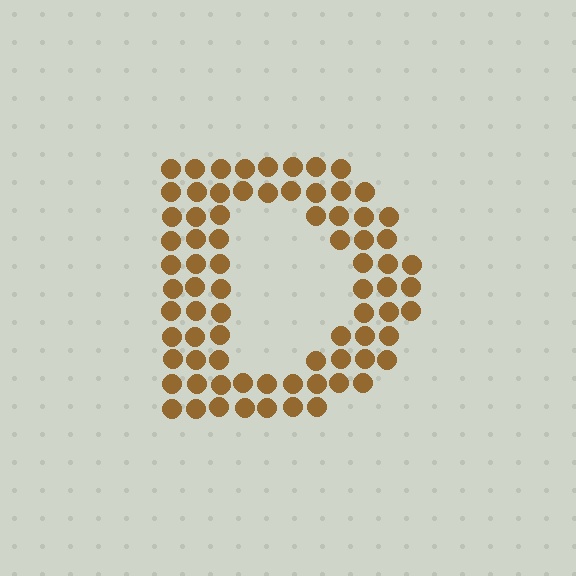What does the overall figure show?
The overall figure shows the letter D.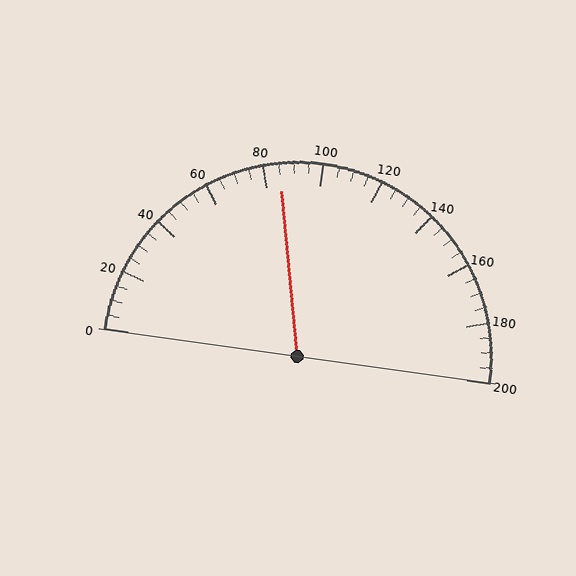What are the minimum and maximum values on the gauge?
The gauge ranges from 0 to 200.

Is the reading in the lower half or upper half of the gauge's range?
The reading is in the lower half of the range (0 to 200).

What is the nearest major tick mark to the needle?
The nearest major tick mark is 80.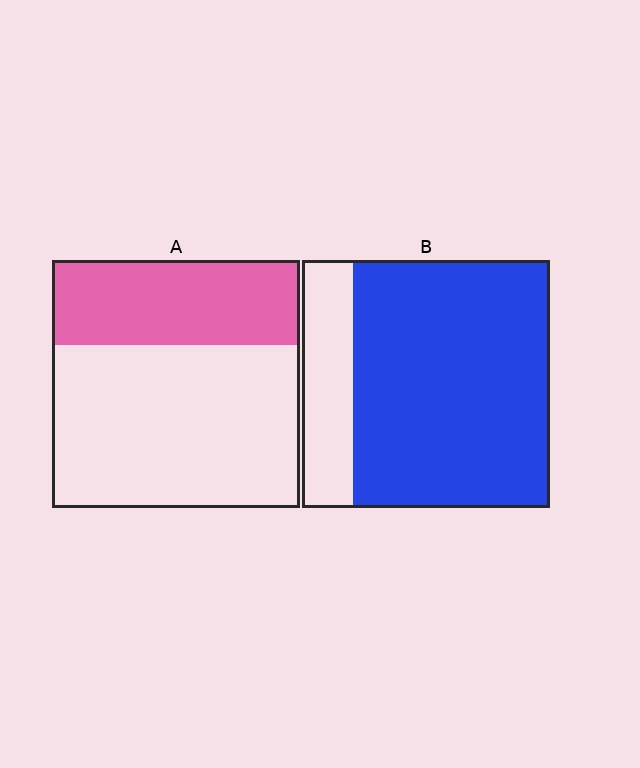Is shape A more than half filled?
No.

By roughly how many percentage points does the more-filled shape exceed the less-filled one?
By roughly 45 percentage points (B over A).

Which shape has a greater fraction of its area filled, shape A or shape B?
Shape B.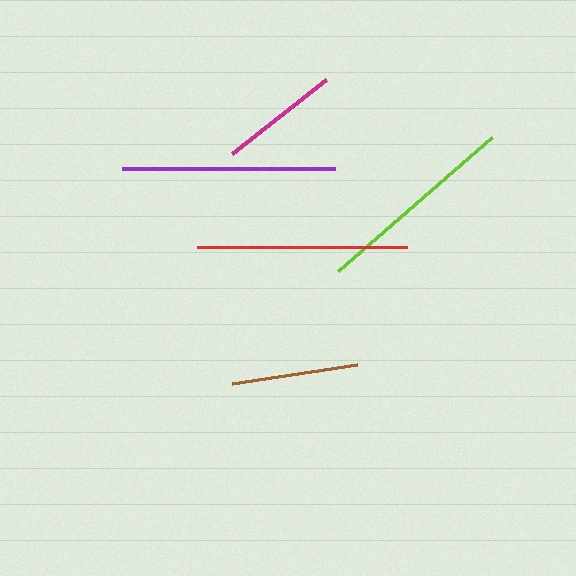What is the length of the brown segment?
The brown segment is approximately 126 pixels long.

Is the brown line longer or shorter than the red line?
The red line is longer than the brown line.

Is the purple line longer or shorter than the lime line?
The purple line is longer than the lime line.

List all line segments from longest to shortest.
From longest to shortest: purple, red, lime, brown, magenta.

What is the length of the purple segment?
The purple segment is approximately 213 pixels long.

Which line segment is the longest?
The purple line is the longest at approximately 213 pixels.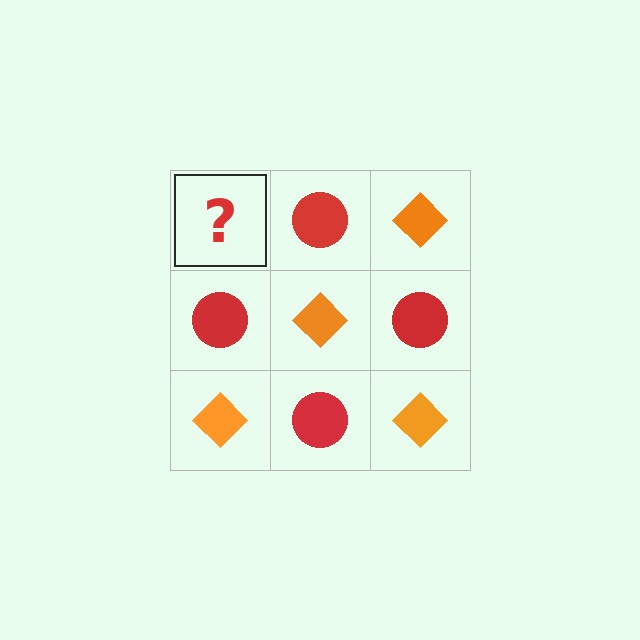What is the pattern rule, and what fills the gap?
The rule is that it alternates orange diamond and red circle in a checkerboard pattern. The gap should be filled with an orange diamond.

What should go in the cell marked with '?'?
The missing cell should contain an orange diamond.